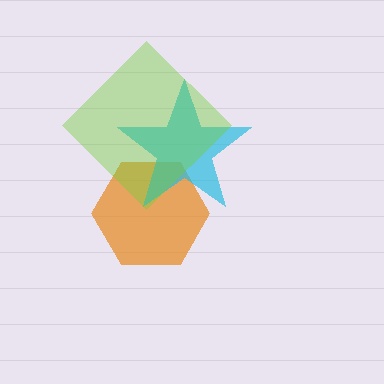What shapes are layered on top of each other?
The layered shapes are: an orange hexagon, a cyan star, a lime diamond.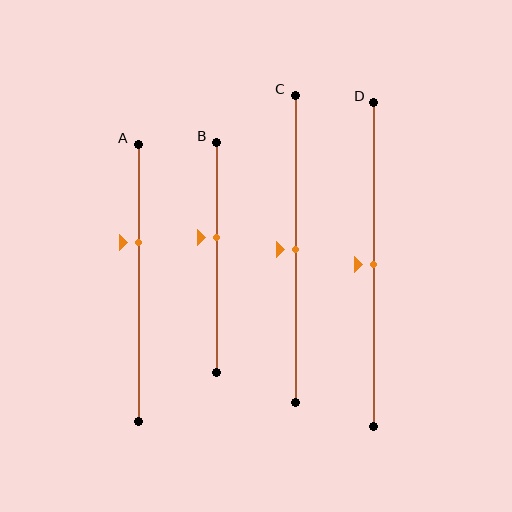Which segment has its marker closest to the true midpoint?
Segment C has its marker closest to the true midpoint.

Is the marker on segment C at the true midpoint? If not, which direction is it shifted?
Yes, the marker on segment C is at the true midpoint.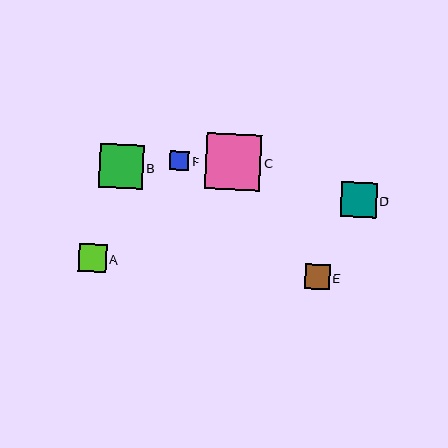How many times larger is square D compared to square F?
Square D is approximately 1.8 times the size of square F.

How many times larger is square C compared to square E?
Square C is approximately 2.2 times the size of square E.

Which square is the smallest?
Square F is the smallest with a size of approximately 20 pixels.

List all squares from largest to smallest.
From largest to smallest: C, B, D, A, E, F.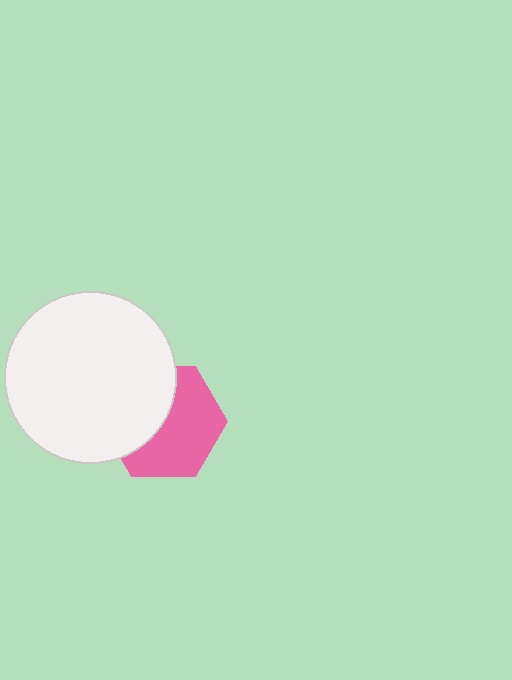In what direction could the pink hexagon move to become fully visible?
The pink hexagon could move right. That would shift it out from behind the white circle entirely.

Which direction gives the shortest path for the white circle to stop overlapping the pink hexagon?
Moving left gives the shortest separation.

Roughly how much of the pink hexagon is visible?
About half of it is visible (roughly 56%).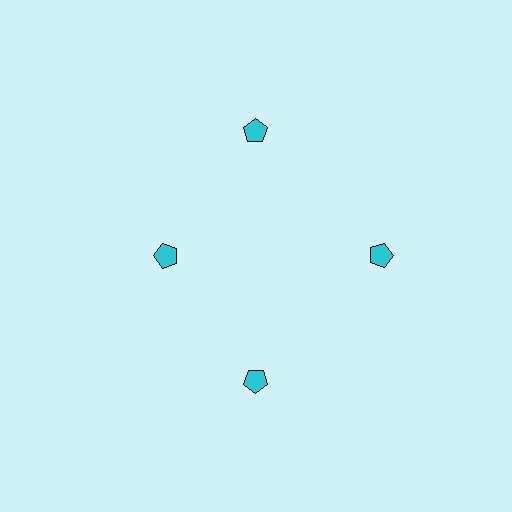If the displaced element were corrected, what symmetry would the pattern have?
It would have 4-fold rotational symmetry — the pattern would map onto itself every 90 degrees.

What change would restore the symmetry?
The symmetry would be restored by moving it outward, back onto the ring so that all 4 pentagons sit at equal angles and equal distance from the center.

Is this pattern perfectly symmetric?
No. The 4 cyan pentagons are arranged in a ring, but one element near the 9 o'clock position is pulled inward toward the center, breaking the 4-fold rotational symmetry.